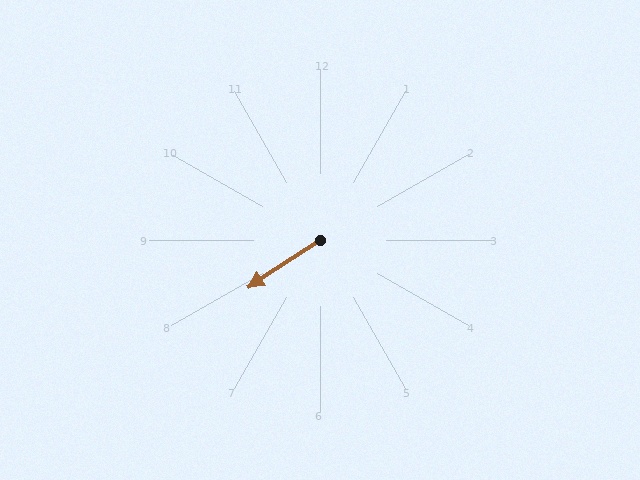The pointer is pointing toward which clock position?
Roughly 8 o'clock.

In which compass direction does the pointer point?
Southwest.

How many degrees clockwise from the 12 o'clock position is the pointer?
Approximately 237 degrees.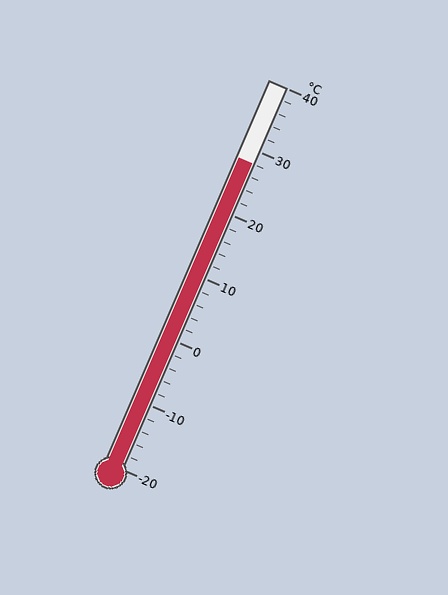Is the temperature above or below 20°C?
The temperature is above 20°C.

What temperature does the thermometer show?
The thermometer shows approximately 28°C.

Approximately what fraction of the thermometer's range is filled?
The thermometer is filled to approximately 80% of its range.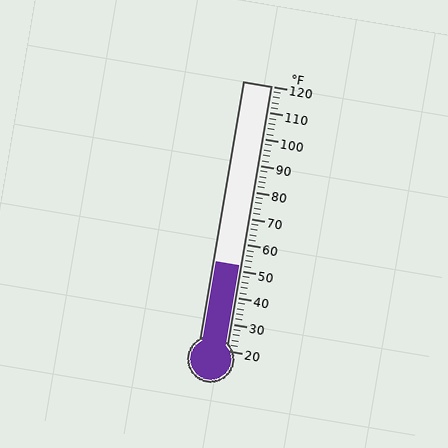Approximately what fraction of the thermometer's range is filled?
The thermometer is filled to approximately 30% of its range.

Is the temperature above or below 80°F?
The temperature is below 80°F.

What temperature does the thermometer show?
The thermometer shows approximately 52°F.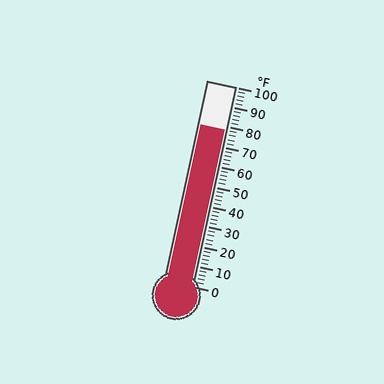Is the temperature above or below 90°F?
The temperature is below 90°F.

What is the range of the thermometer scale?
The thermometer scale ranges from 0°F to 100°F.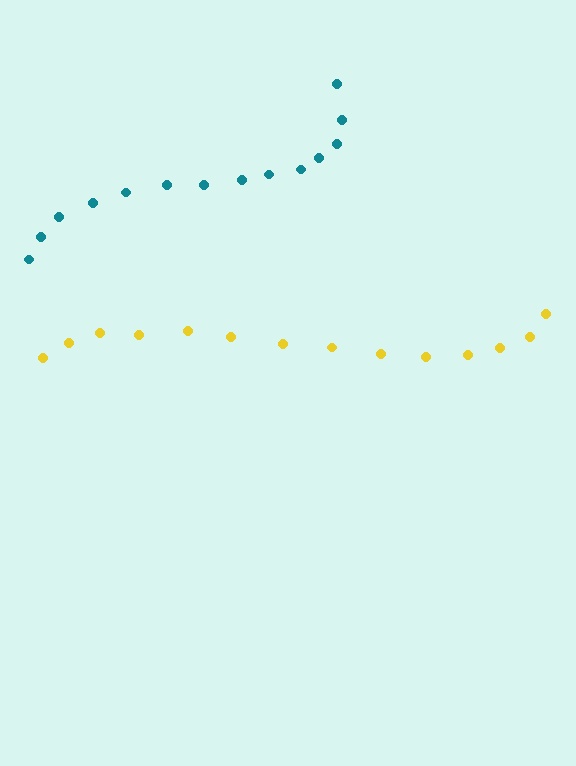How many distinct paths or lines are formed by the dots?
There are 2 distinct paths.